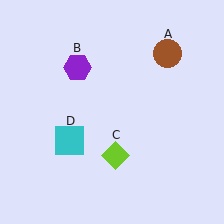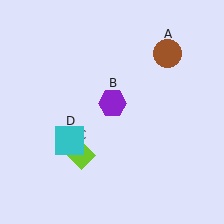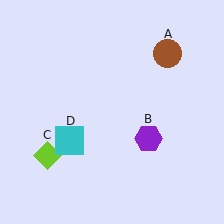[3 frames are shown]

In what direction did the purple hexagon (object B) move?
The purple hexagon (object B) moved down and to the right.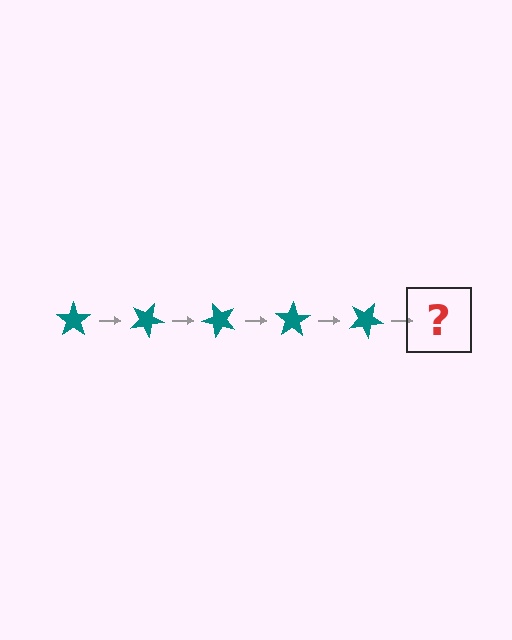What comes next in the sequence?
The next element should be a teal star rotated 125 degrees.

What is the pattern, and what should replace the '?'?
The pattern is that the star rotates 25 degrees each step. The '?' should be a teal star rotated 125 degrees.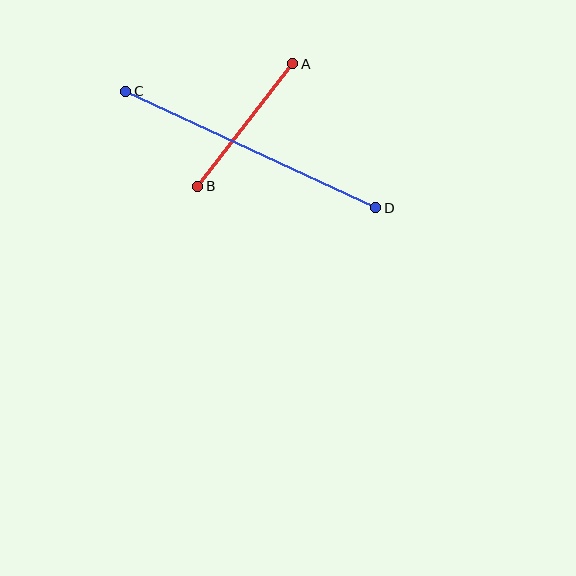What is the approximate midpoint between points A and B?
The midpoint is at approximately (245, 125) pixels.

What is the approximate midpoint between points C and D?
The midpoint is at approximately (251, 149) pixels.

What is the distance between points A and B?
The distance is approximately 155 pixels.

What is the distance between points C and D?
The distance is approximately 276 pixels.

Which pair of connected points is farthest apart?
Points C and D are farthest apart.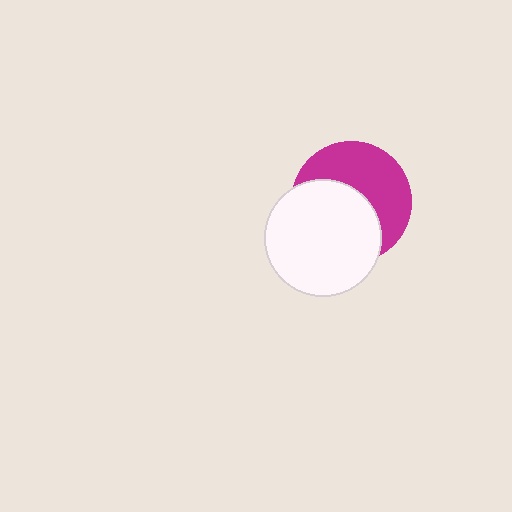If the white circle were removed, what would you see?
You would see the complete magenta circle.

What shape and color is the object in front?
The object in front is a white circle.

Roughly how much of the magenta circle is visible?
About half of it is visible (roughly 49%).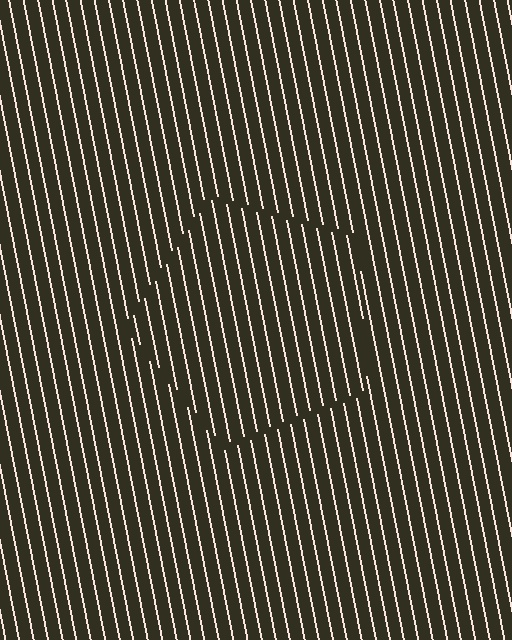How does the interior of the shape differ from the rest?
The interior of the shape contains the same grating, shifted by half a period — the contour is defined by the phase discontinuity where line-ends from the inner and outer gratings abut.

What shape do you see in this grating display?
An illusory pentagon. The interior of the shape contains the same grating, shifted by half a period — the contour is defined by the phase discontinuity where line-ends from the inner and outer gratings abut.